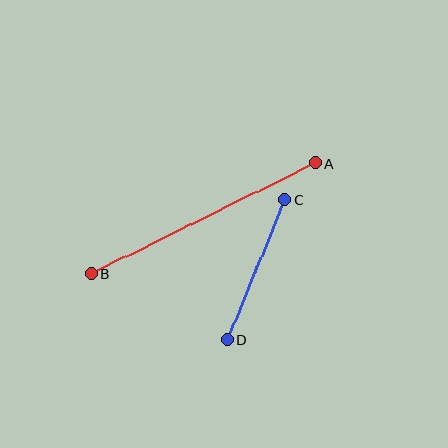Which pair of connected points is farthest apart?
Points A and B are farthest apart.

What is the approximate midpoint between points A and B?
The midpoint is at approximately (204, 218) pixels.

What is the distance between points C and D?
The distance is approximately 151 pixels.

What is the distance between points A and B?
The distance is approximately 250 pixels.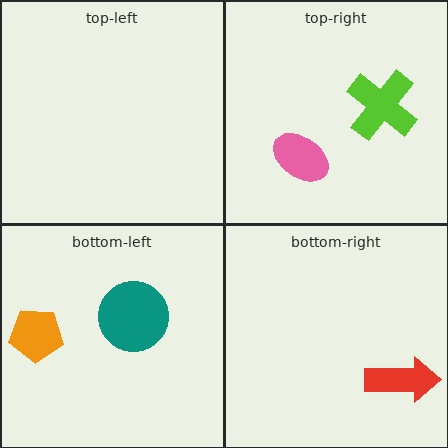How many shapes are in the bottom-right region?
1.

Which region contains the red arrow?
The bottom-right region.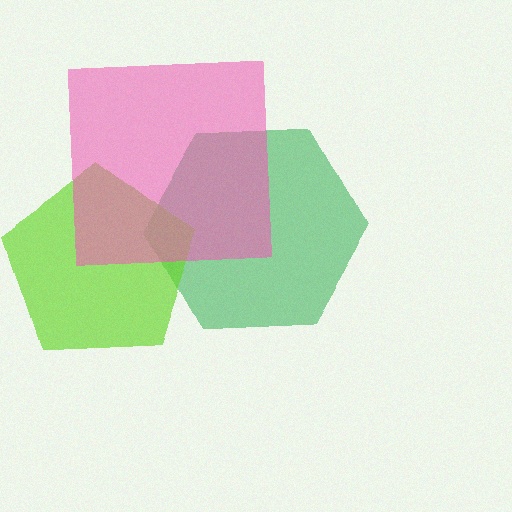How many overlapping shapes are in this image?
There are 3 overlapping shapes in the image.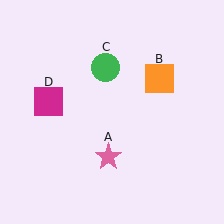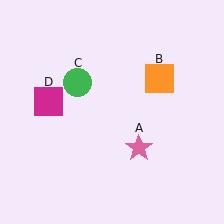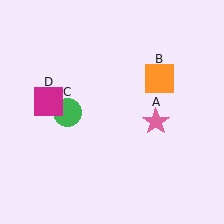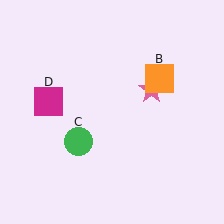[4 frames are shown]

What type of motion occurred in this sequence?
The pink star (object A), green circle (object C) rotated counterclockwise around the center of the scene.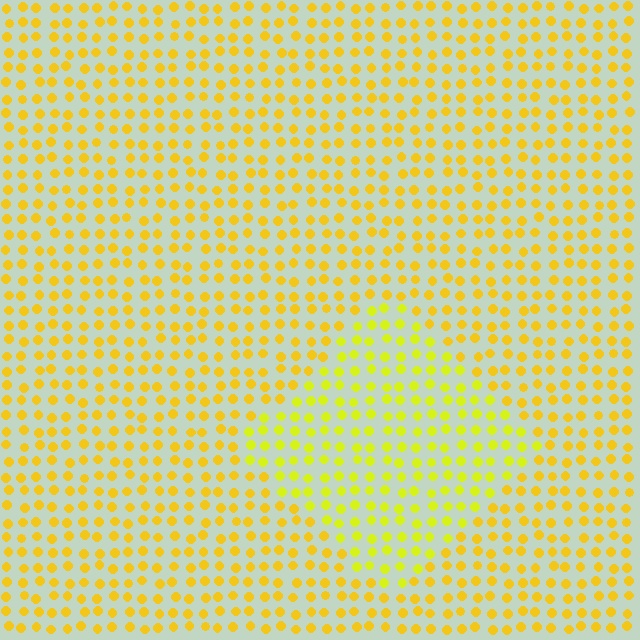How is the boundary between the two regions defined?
The boundary is defined purely by a slight shift in hue (about 20 degrees). Spacing, size, and orientation are identical on both sides.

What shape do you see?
I see a diamond.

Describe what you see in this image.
The image is filled with small yellow elements in a uniform arrangement. A diamond-shaped region is visible where the elements are tinted to a slightly different hue, forming a subtle color boundary.